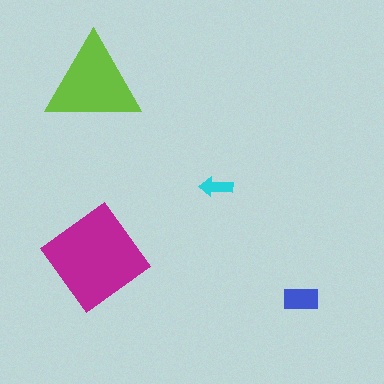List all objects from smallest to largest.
The cyan arrow, the blue rectangle, the lime triangle, the magenta diamond.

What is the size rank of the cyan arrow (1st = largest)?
4th.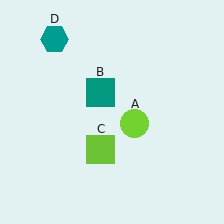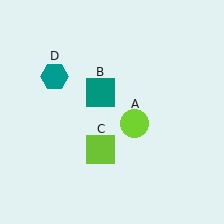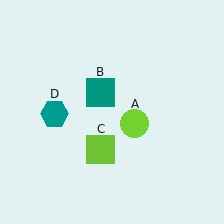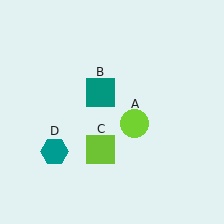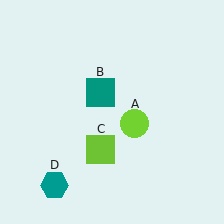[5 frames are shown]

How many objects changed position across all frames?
1 object changed position: teal hexagon (object D).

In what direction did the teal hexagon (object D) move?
The teal hexagon (object D) moved down.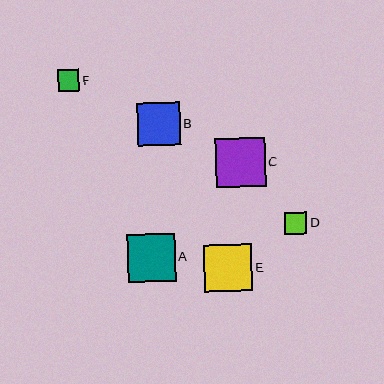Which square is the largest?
Square C is the largest with a size of approximately 50 pixels.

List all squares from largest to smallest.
From largest to smallest: C, E, A, B, D, F.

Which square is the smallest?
Square F is the smallest with a size of approximately 22 pixels.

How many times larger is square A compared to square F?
Square A is approximately 2.2 times the size of square F.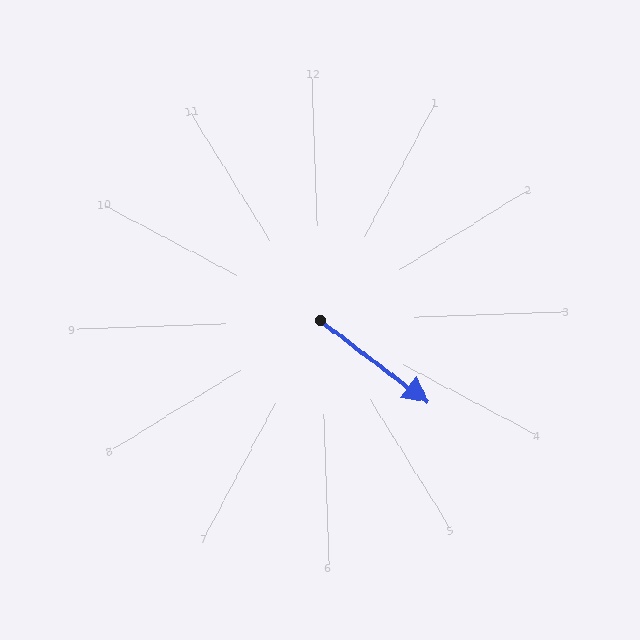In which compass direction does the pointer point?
Southeast.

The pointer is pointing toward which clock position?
Roughly 4 o'clock.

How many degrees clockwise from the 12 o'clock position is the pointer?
Approximately 129 degrees.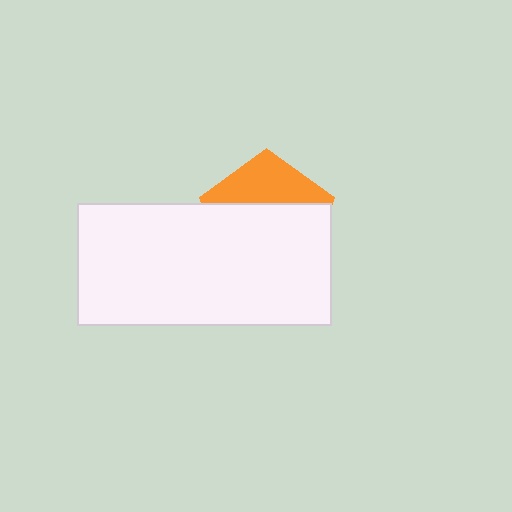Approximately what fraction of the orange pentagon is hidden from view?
Roughly 66% of the orange pentagon is hidden behind the white rectangle.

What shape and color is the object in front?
The object in front is a white rectangle.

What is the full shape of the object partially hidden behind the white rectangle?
The partially hidden object is an orange pentagon.